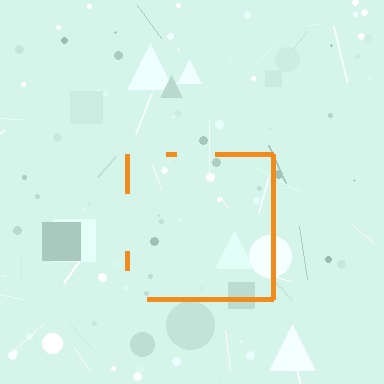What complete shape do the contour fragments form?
The contour fragments form a square.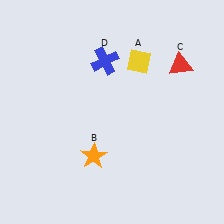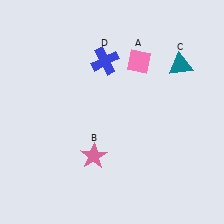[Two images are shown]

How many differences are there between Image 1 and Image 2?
There are 3 differences between the two images.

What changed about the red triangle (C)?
In Image 1, C is red. In Image 2, it changed to teal.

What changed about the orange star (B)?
In Image 1, B is orange. In Image 2, it changed to pink.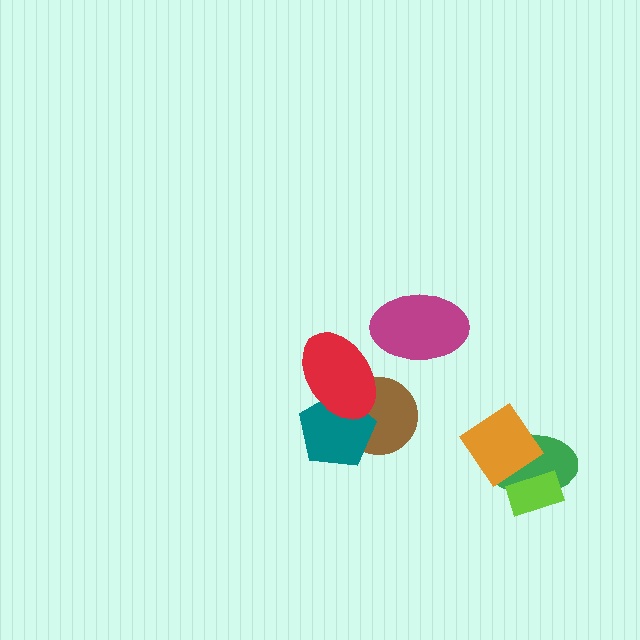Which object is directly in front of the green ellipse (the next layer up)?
The lime rectangle is directly in front of the green ellipse.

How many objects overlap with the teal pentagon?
2 objects overlap with the teal pentagon.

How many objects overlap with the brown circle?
2 objects overlap with the brown circle.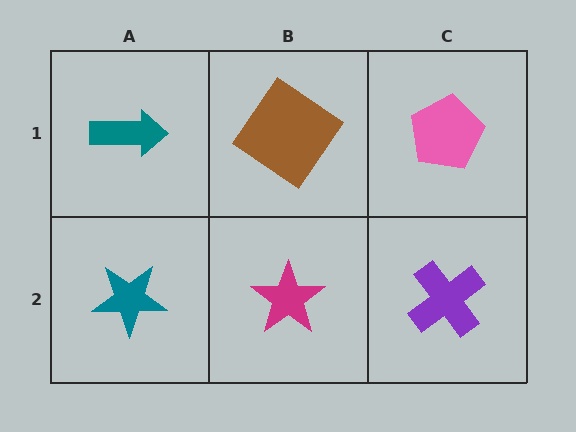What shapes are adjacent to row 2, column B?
A brown diamond (row 1, column B), a teal star (row 2, column A), a purple cross (row 2, column C).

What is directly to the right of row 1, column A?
A brown diamond.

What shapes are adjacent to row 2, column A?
A teal arrow (row 1, column A), a magenta star (row 2, column B).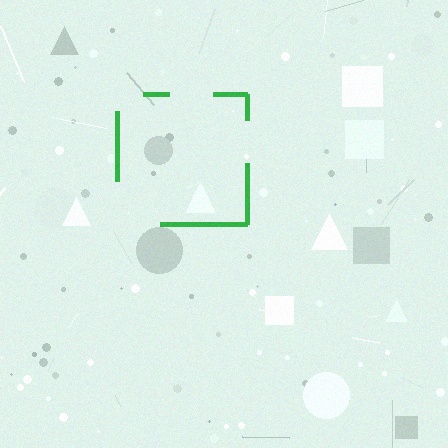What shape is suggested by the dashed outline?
The dashed outline suggests a square.